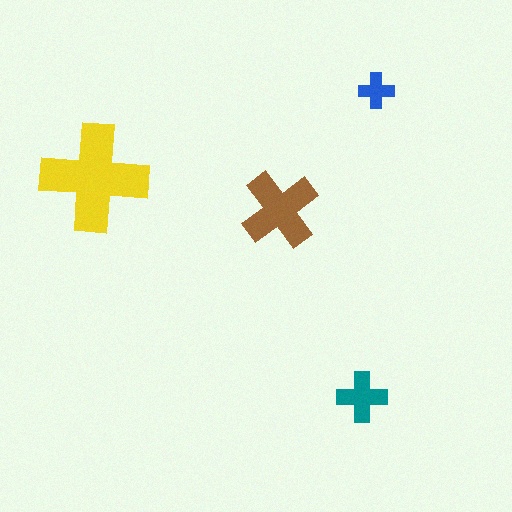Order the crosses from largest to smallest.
the yellow one, the brown one, the teal one, the blue one.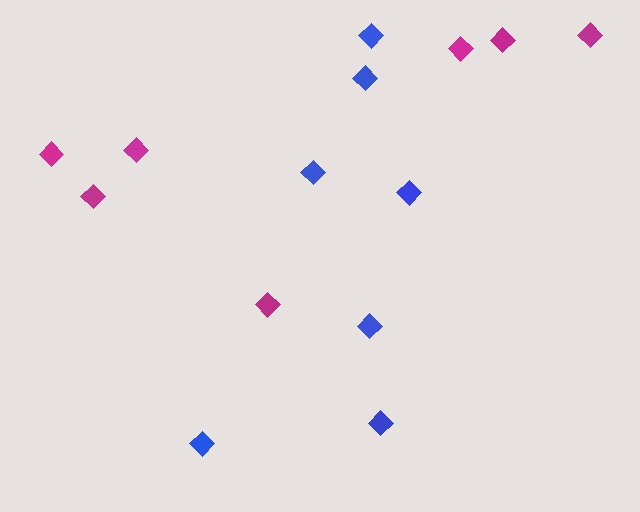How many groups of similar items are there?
There are 2 groups: one group of magenta diamonds (7) and one group of blue diamonds (7).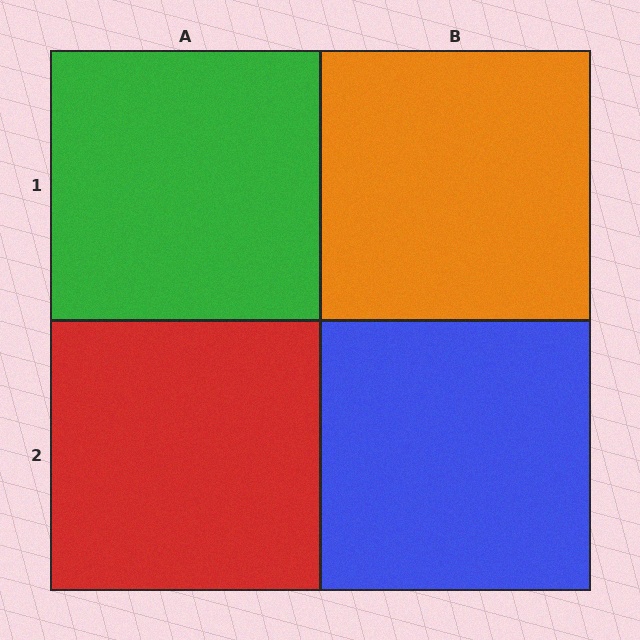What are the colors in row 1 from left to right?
Green, orange.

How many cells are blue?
1 cell is blue.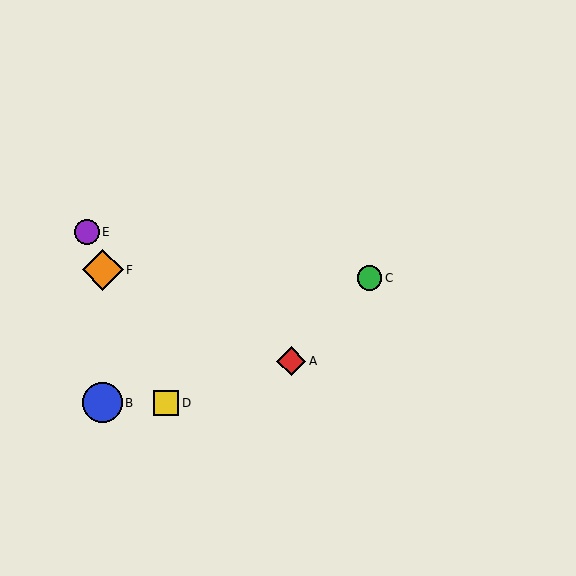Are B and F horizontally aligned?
No, B is at y≈403 and F is at y≈270.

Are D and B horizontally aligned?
Yes, both are at y≈403.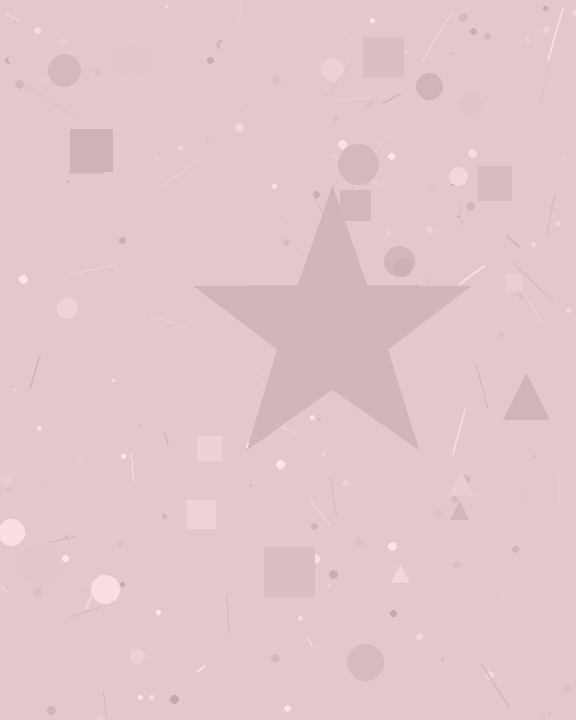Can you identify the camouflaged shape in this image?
The camouflaged shape is a star.